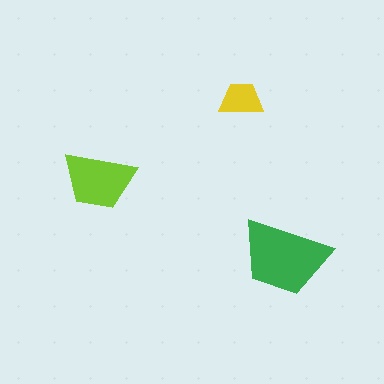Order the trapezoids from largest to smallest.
the green one, the lime one, the yellow one.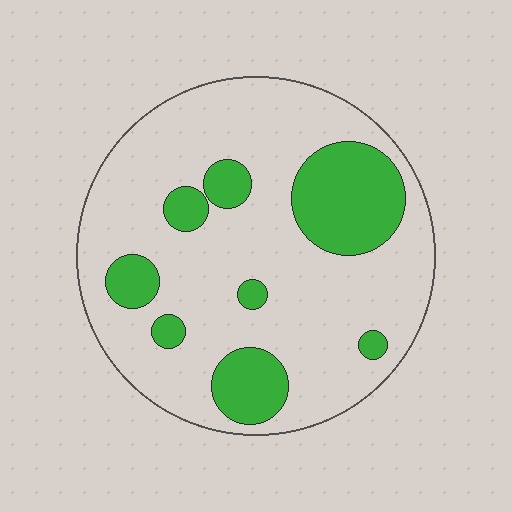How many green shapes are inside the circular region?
8.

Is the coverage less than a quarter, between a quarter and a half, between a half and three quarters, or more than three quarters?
Less than a quarter.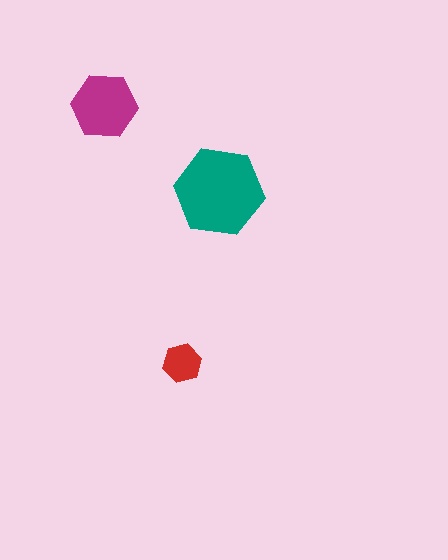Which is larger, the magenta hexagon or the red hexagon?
The magenta one.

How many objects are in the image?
There are 3 objects in the image.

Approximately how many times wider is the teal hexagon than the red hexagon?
About 2.5 times wider.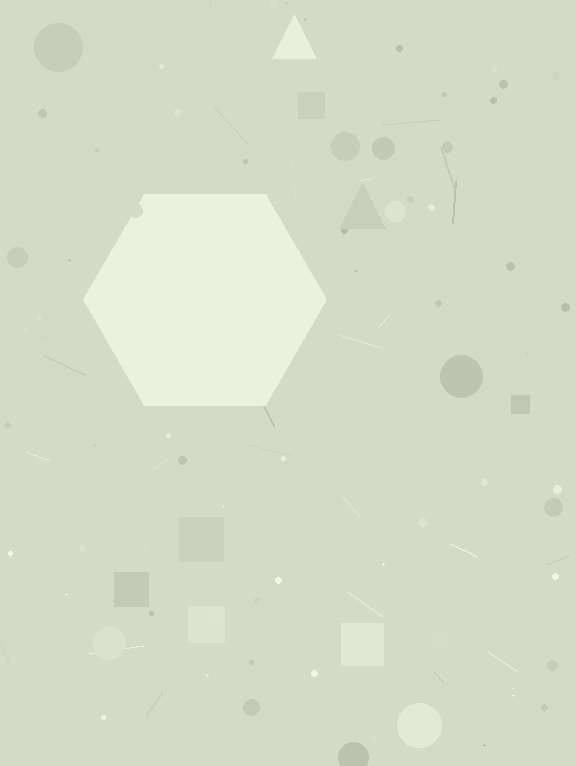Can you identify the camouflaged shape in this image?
The camouflaged shape is a hexagon.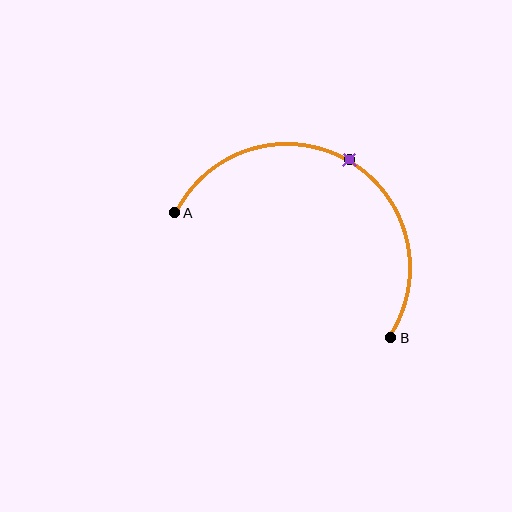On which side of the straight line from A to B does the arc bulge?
The arc bulges above the straight line connecting A and B.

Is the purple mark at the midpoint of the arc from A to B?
Yes. The purple mark lies on the arc at equal arc-length from both A and B — it is the arc midpoint.